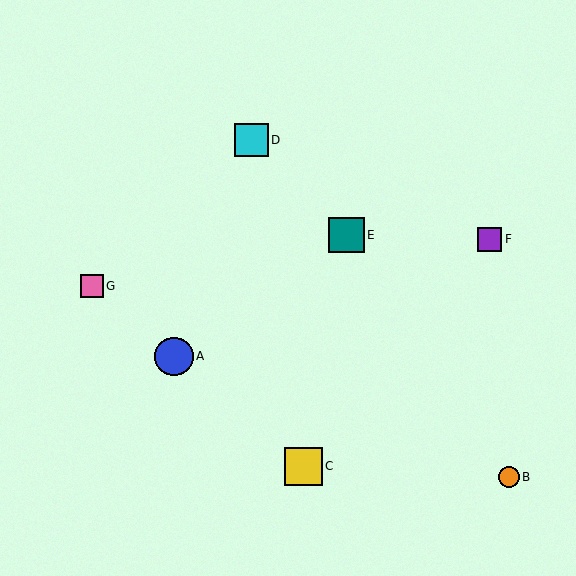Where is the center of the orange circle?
The center of the orange circle is at (509, 477).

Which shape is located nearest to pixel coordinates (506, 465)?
The orange circle (labeled B) at (509, 477) is nearest to that location.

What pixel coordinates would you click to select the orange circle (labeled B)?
Click at (509, 477) to select the orange circle B.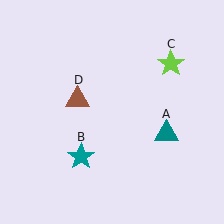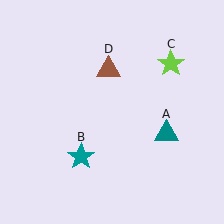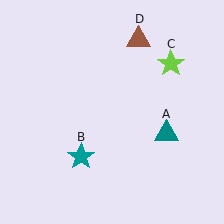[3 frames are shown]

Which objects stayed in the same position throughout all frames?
Teal triangle (object A) and teal star (object B) and lime star (object C) remained stationary.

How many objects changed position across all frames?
1 object changed position: brown triangle (object D).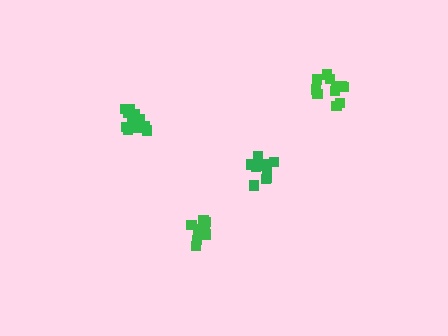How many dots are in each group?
Group 1: 13 dots, Group 2: 11 dots, Group 3: 15 dots, Group 4: 11 dots (50 total).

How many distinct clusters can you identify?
There are 4 distinct clusters.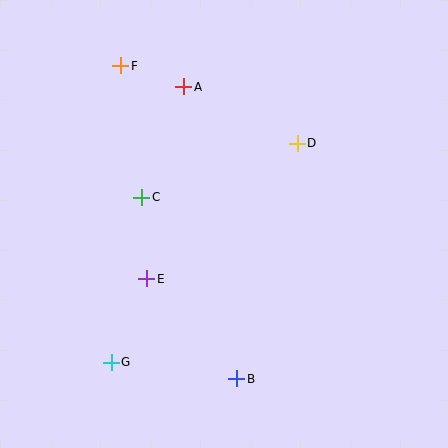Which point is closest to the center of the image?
Point C at (142, 197) is closest to the center.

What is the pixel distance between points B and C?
The distance between B and C is 205 pixels.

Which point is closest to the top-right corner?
Point D is closest to the top-right corner.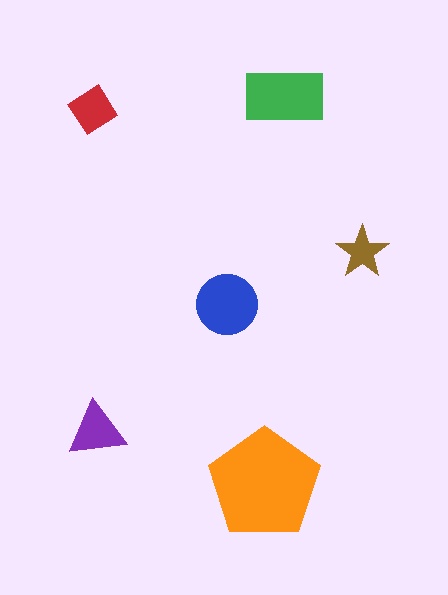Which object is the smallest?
The brown star.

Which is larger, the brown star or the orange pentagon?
The orange pentagon.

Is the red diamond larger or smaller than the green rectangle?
Smaller.